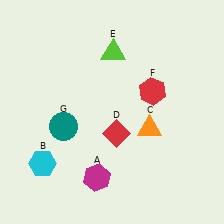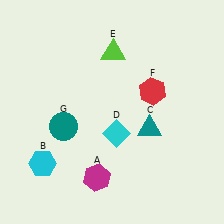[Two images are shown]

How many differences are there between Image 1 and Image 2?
There are 2 differences between the two images.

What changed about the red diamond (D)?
In Image 1, D is red. In Image 2, it changed to cyan.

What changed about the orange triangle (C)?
In Image 1, C is orange. In Image 2, it changed to teal.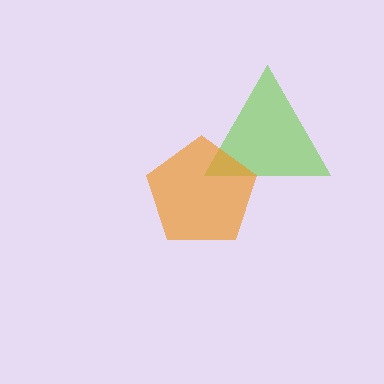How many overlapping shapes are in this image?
There are 2 overlapping shapes in the image.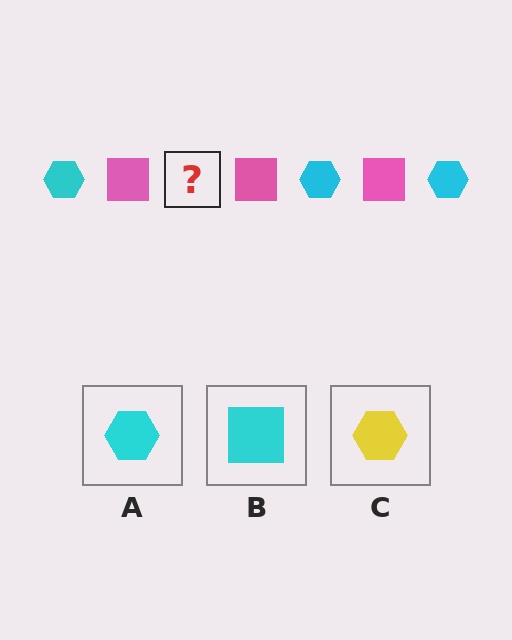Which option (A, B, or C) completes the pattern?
A.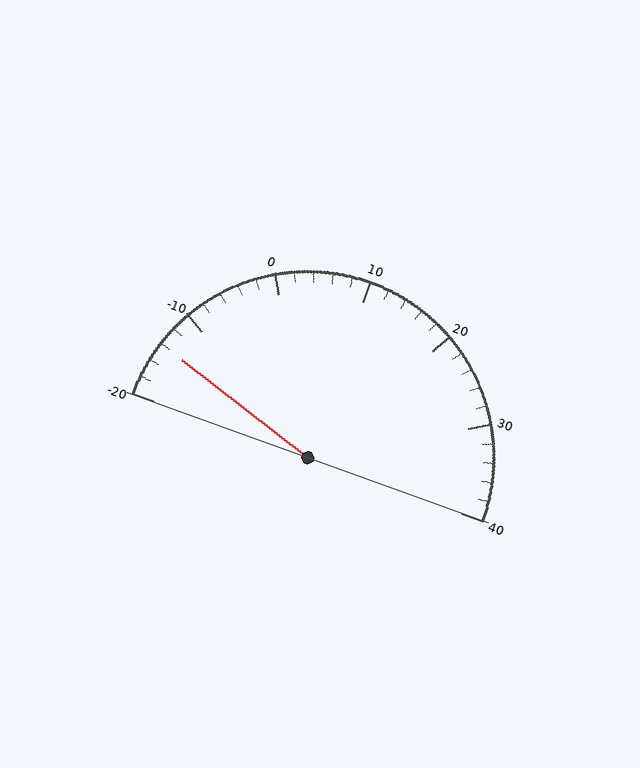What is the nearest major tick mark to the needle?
The nearest major tick mark is -10.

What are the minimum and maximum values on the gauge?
The gauge ranges from -20 to 40.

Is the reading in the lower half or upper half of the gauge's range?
The reading is in the lower half of the range (-20 to 40).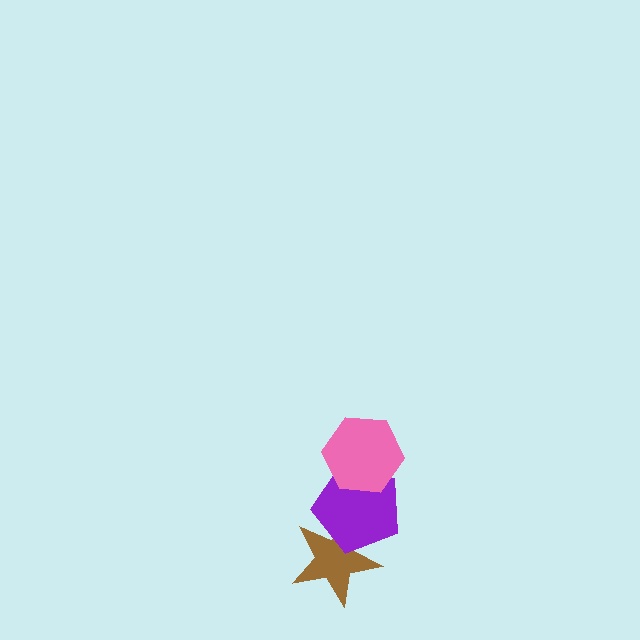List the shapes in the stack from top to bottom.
From top to bottom: the pink hexagon, the purple pentagon, the brown star.